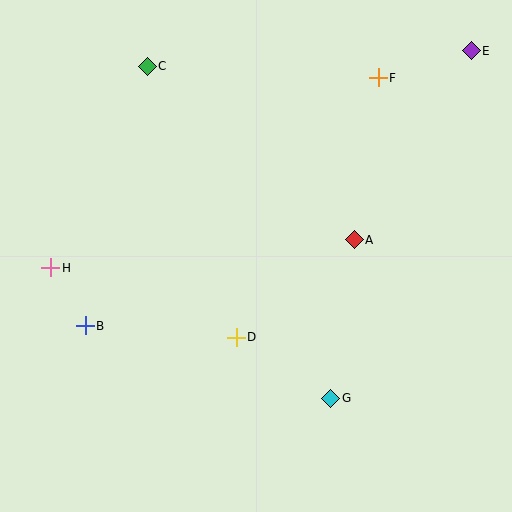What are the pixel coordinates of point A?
Point A is at (354, 240).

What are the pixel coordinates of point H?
Point H is at (51, 268).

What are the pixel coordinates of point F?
Point F is at (378, 78).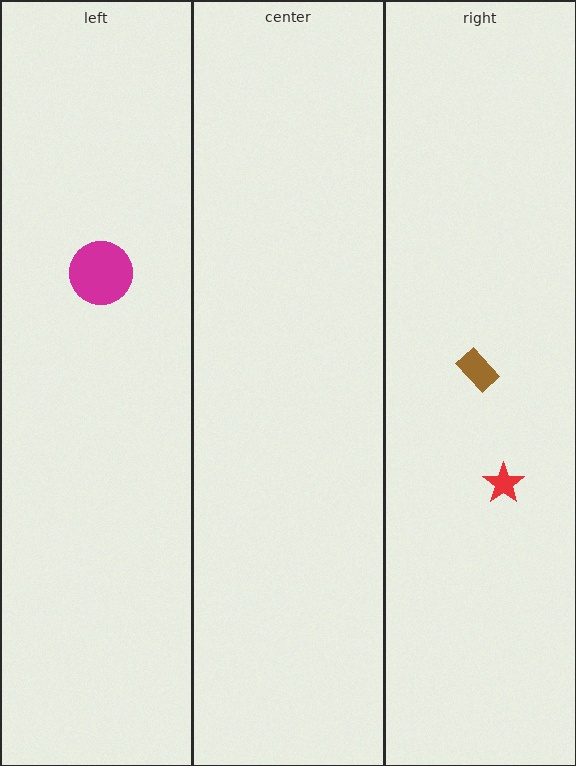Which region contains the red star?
The right region.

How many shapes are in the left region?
1.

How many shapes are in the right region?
2.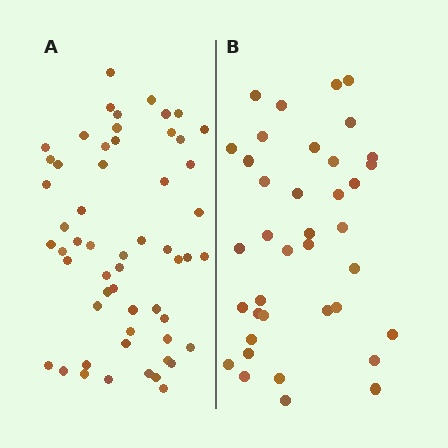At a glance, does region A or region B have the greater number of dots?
Region A (the left region) has more dots.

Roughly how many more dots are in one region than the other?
Region A has approximately 20 more dots than region B.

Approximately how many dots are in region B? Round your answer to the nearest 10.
About 40 dots. (The exact count is 38, which rounds to 40.)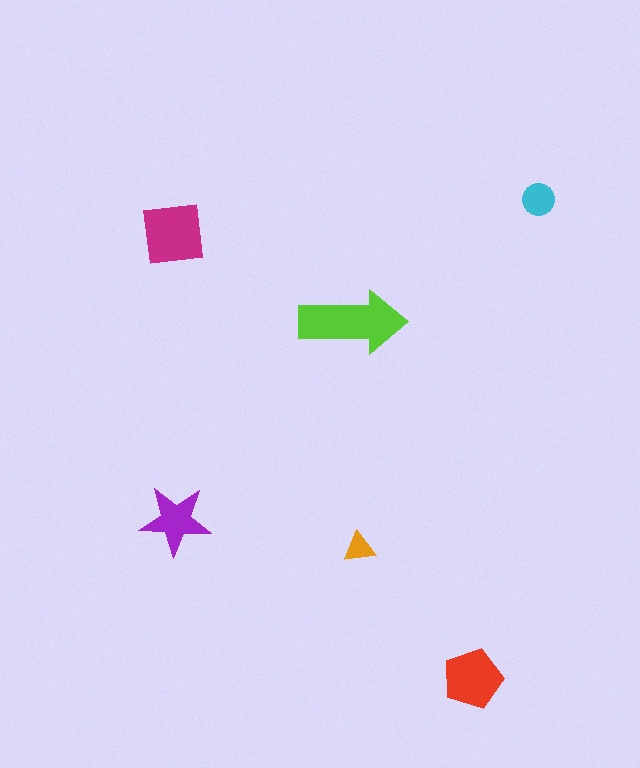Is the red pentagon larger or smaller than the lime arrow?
Smaller.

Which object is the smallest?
The orange triangle.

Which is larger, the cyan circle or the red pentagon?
The red pentagon.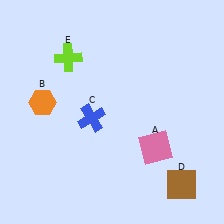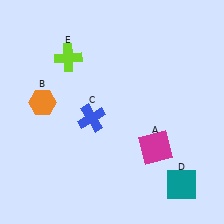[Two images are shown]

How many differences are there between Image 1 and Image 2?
There are 2 differences between the two images.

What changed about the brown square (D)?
In Image 1, D is brown. In Image 2, it changed to teal.